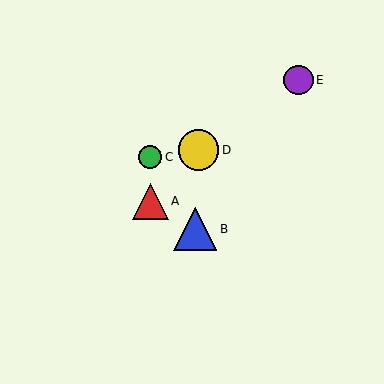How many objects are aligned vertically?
2 objects (A, C) are aligned vertically.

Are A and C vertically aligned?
Yes, both are at x≈150.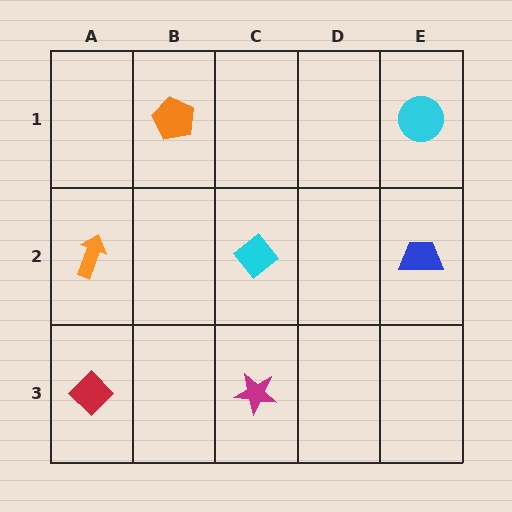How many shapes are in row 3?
2 shapes.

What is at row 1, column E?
A cyan circle.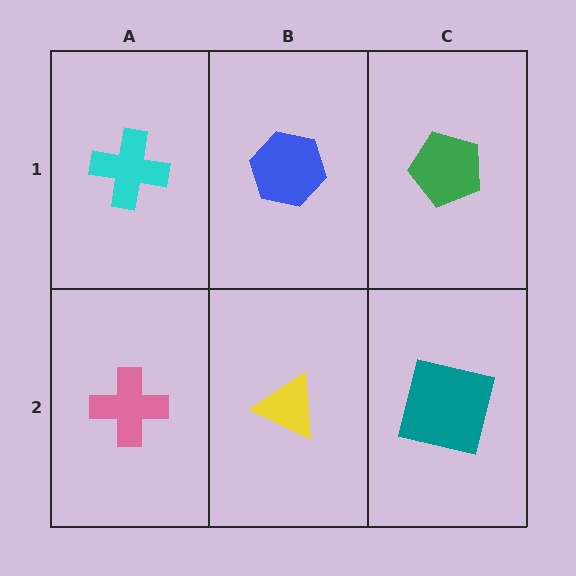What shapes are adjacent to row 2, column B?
A blue hexagon (row 1, column B), a pink cross (row 2, column A), a teal square (row 2, column C).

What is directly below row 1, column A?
A pink cross.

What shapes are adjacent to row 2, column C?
A green pentagon (row 1, column C), a yellow triangle (row 2, column B).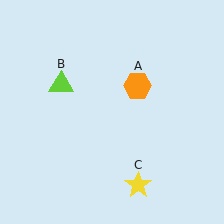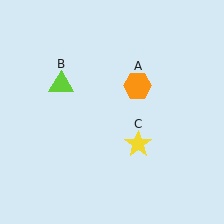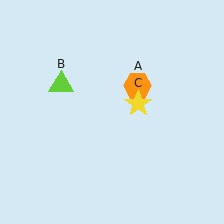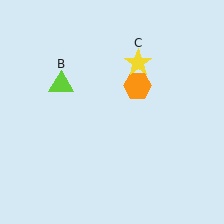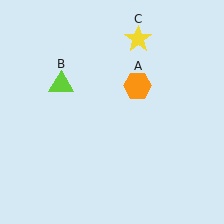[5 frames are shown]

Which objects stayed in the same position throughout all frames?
Orange hexagon (object A) and lime triangle (object B) remained stationary.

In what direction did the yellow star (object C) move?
The yellow star (object C) moved up.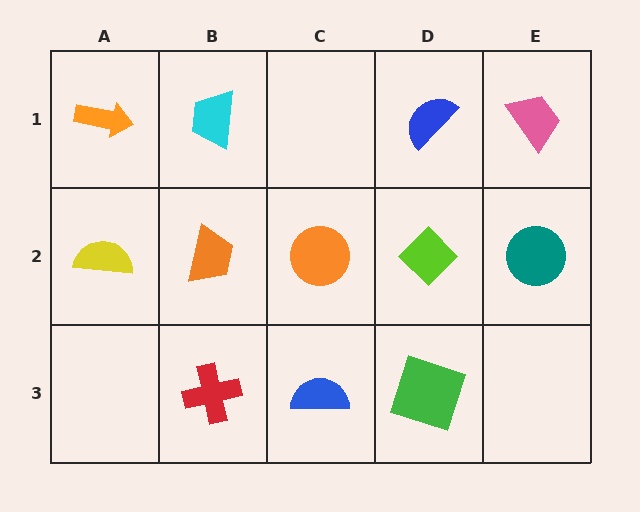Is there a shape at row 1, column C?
No, that cell is empty.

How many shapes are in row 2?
5 shapes.